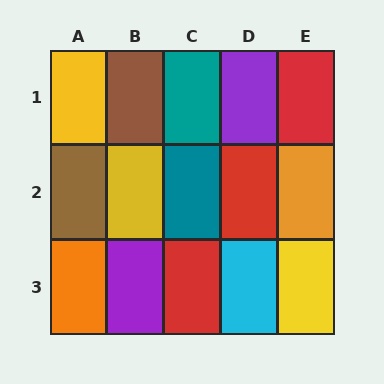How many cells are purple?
2 cells are purple.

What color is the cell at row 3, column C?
Red.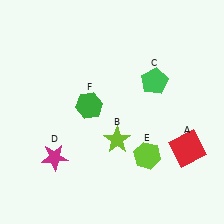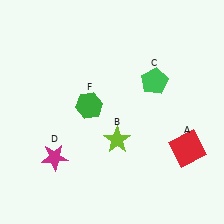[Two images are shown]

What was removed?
The lime hexagon (E) was removed in Image 2.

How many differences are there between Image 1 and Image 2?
There is 1 difference between the two images.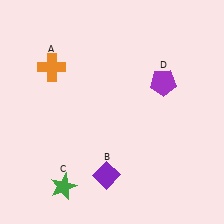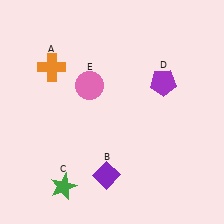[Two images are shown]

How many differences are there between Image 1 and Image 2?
There is 1 difference between the two images.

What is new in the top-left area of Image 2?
A pink circle (E) was added in the top-left area of Image 2.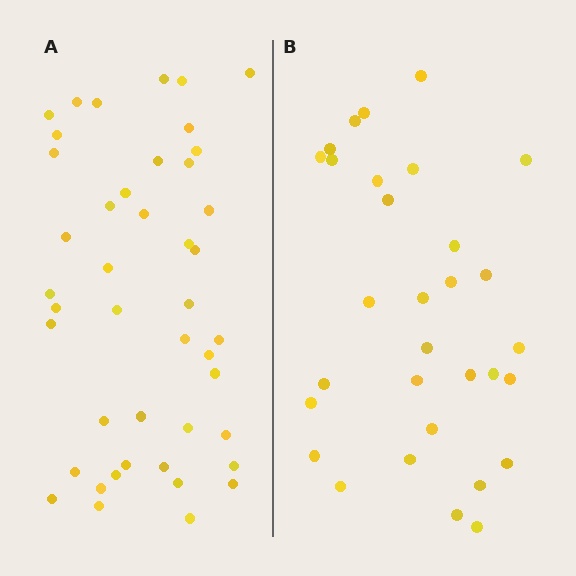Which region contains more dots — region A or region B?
Region A (the left region) has more dots.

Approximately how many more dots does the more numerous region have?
Region A has approximately 15 more dots than region B.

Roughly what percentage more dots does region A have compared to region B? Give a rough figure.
About 40% more.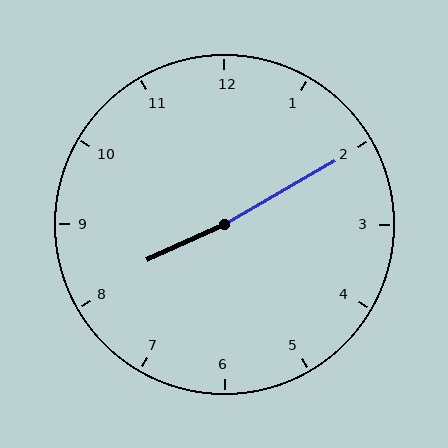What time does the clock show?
8:10.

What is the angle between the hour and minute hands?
Approximately 175 degrees.